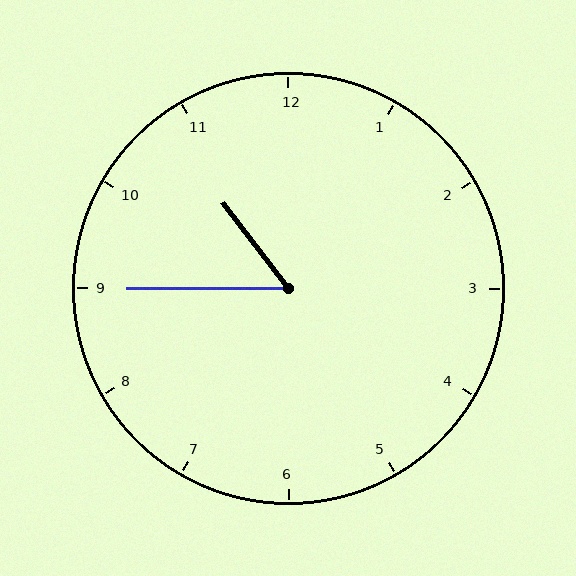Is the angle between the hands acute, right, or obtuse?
It is acute.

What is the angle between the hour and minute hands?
Approximately 52 degrees.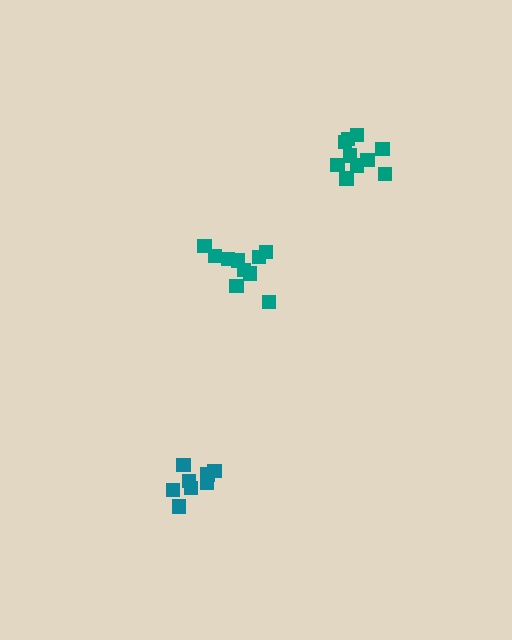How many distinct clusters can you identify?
There are 3 distinct clusters.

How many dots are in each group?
Group 1: 10 dots, Group 2: 8 dots, Group 3: 10 dots (28 total).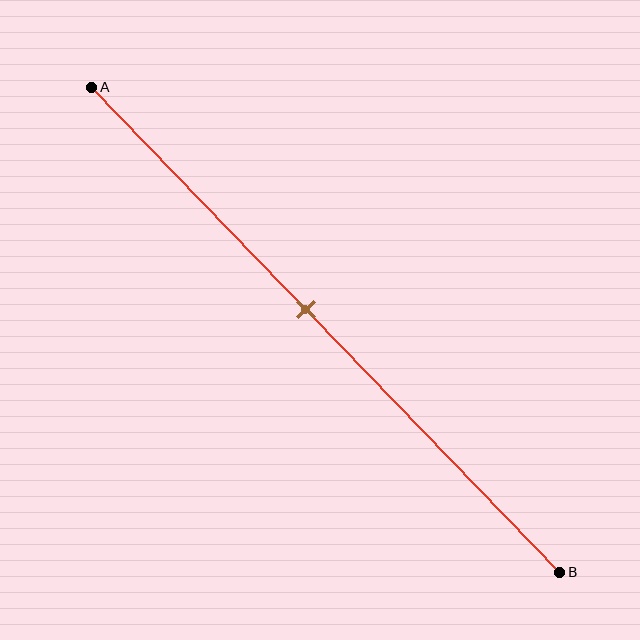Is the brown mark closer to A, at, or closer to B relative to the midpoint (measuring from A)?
The brown mark is closer to point A than the midpoint of segment AB.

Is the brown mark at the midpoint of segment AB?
No, the mark is at about 45% from A, not at the 50% midpoint.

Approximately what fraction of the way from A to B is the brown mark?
The brown mark is approximately 45% of the way from A to B.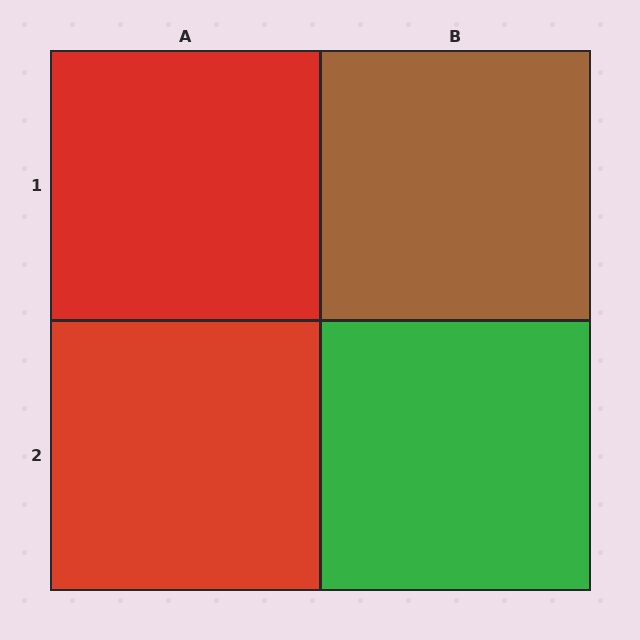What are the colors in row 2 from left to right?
Red, green.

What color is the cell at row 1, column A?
Red.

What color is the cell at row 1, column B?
Brown.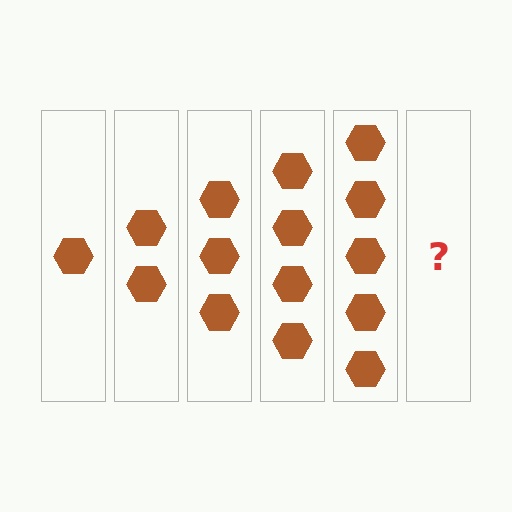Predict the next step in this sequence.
The next step is 6 hexagons.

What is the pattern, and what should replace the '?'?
The pattern is that each step adds one more hexagon. The '?' should be 6 hexagons.